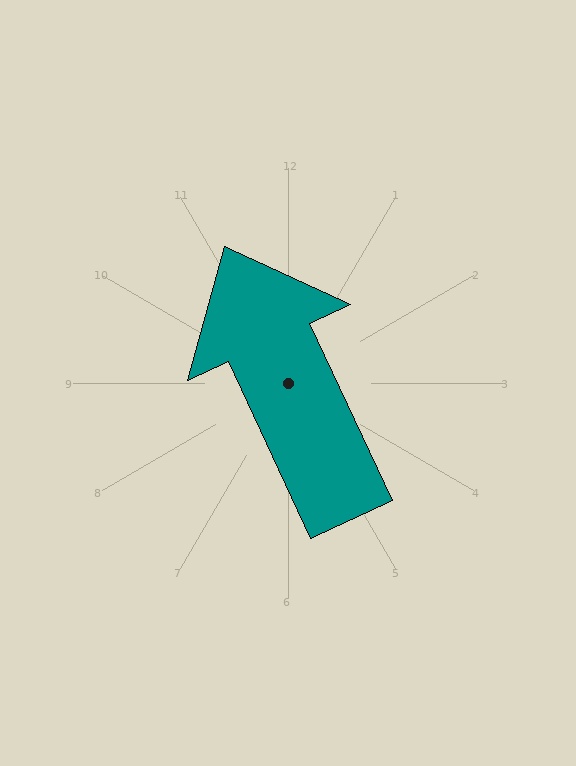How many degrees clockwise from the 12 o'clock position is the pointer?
Approximately 335 degrees.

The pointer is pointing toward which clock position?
Roughly 11 o'clock.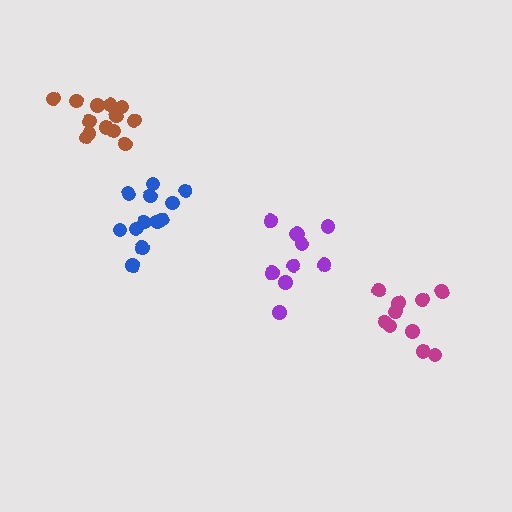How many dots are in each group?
Group 1: 12 dots, Group 2: 13 dots, Group 3: 10 dots, Group 4: 10 dots (45 total).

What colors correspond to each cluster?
The clusters are colored: blue, brown, purple, magenta.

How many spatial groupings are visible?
There are 4 spatial groupings.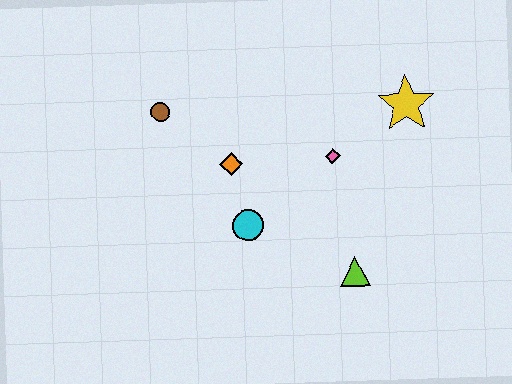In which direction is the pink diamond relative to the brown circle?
The pink diamond is to the right of the brown circle.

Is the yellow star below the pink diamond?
No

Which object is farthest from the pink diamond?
The brown circle is farthest from the pink diamond.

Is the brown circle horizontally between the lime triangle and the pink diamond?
No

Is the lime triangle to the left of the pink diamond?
No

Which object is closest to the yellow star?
The pink diamond is closest to the yellow star.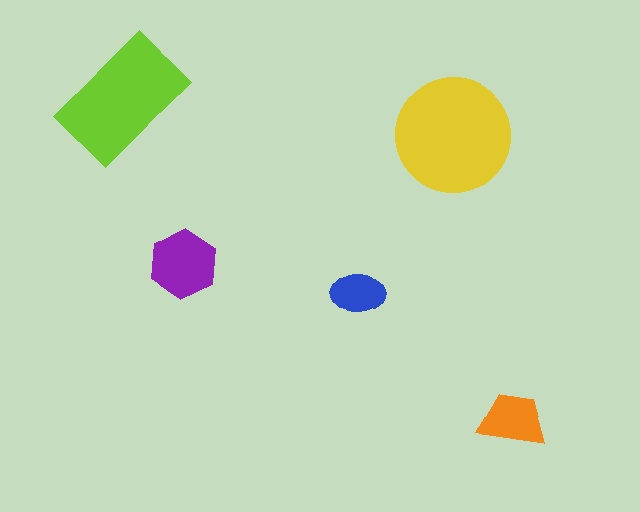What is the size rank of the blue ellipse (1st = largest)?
5th.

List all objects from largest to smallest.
The yellow circle, the lime rectangle, the purple hexagon, the orange trapezoid, the blue ellipse.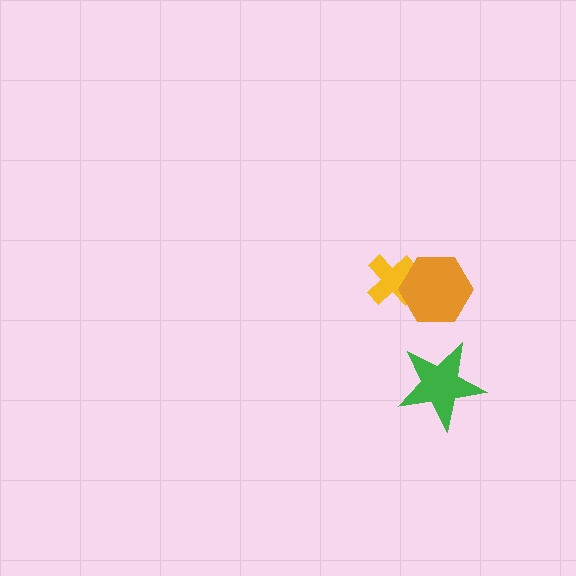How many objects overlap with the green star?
0 objects overlap with the green star.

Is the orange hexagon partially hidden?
No, no other shape covers it.